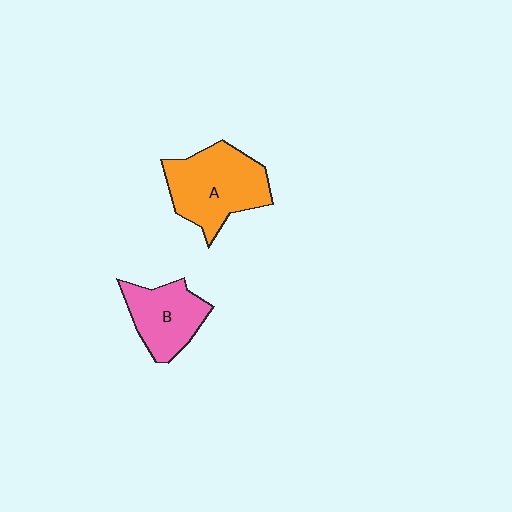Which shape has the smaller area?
Shape B (pink).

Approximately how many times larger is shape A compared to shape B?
Approximately 1.4 times.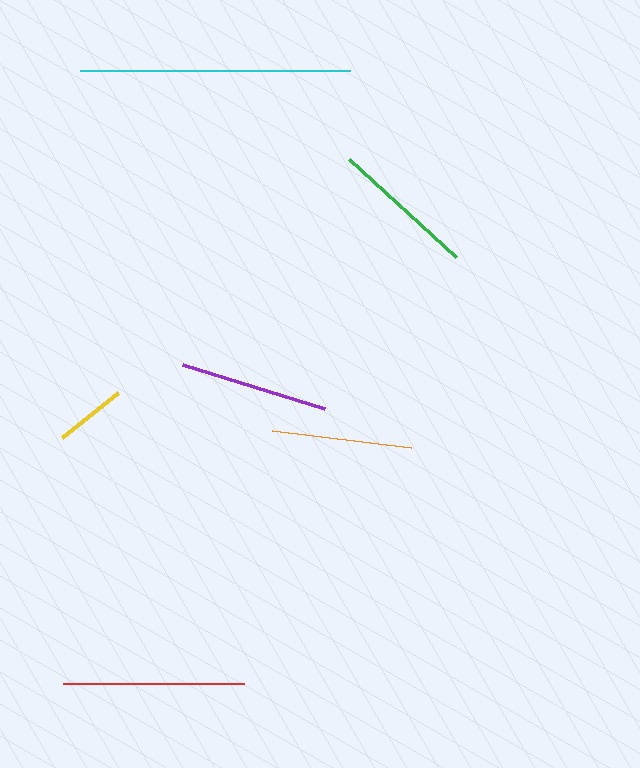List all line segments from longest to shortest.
From longest to shortest: cyan, red, purple, green, orange, yellow.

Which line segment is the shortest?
The yellow line is the shortest at approximately 72 pixels.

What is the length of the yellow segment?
The yellow segment is approximately 72 pixels long.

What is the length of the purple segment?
The purple segment is approximately 149 pixels long.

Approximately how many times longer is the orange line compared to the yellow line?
The orange line is approximately 1.9 times the length of the yellow line.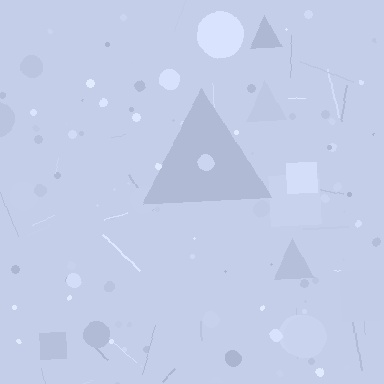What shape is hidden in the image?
A triangle is hidden in the image.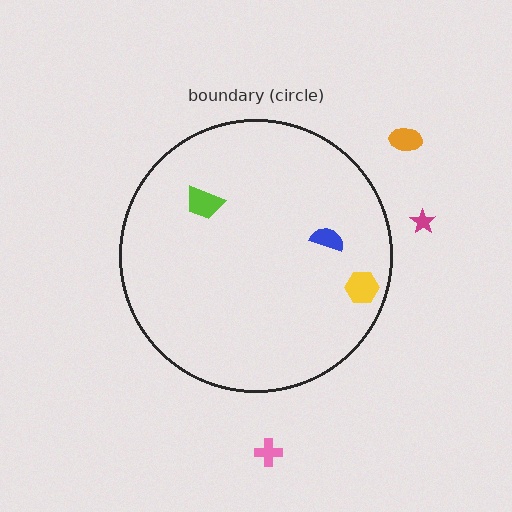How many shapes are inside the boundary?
3 inside, 3 outside.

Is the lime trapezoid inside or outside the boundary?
Inside.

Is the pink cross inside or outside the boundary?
Outside.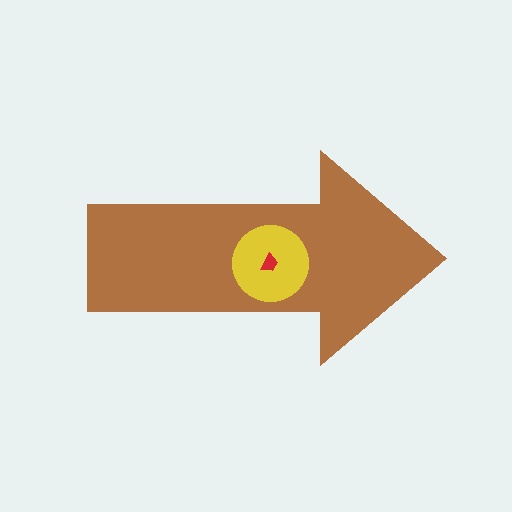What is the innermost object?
The red trapezoid.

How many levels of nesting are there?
3.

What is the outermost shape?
The brown arrow.